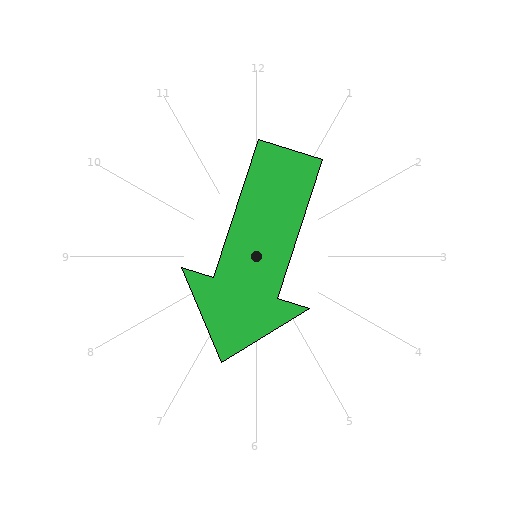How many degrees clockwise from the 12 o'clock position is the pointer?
Approximately 198 degrees.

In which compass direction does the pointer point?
South.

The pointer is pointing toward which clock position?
Roughly 7 o'clock.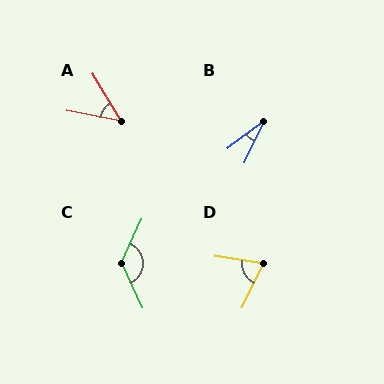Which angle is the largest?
C, at approximately 131 degrees.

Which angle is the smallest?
B, at approximately 28 degrees.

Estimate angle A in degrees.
Approximately 49 degrees.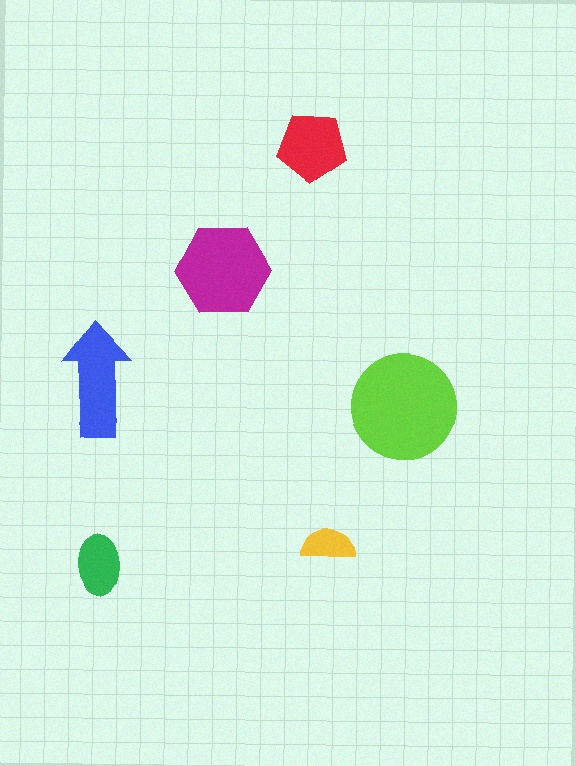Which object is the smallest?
The yellow semicircle.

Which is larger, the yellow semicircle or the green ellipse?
The green ellipse.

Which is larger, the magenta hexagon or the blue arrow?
The magenta hexagon.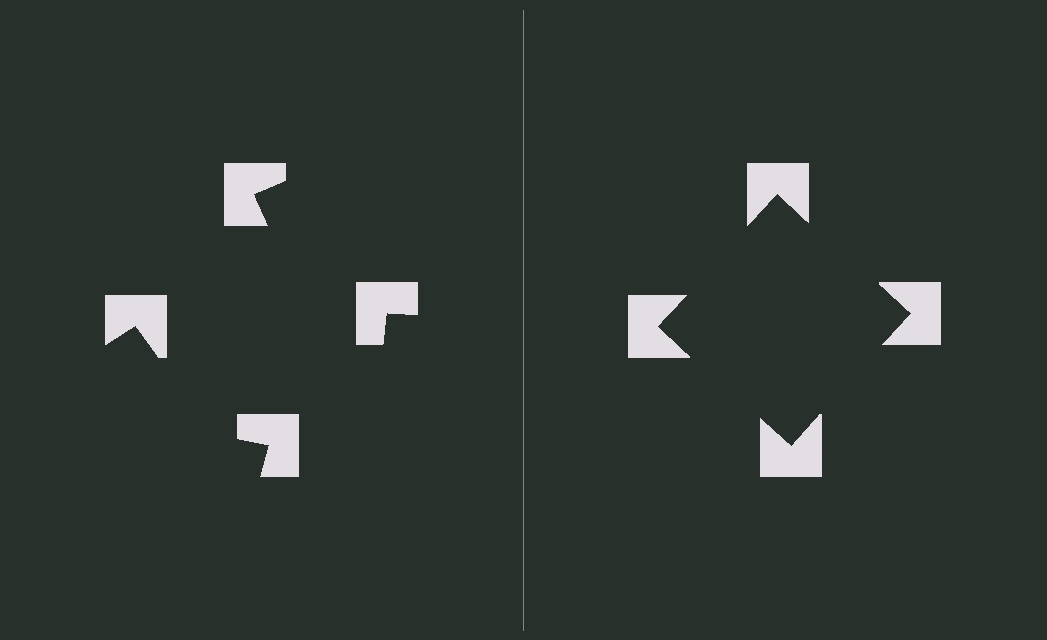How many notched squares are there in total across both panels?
8 — 4 on each side.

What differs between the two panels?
The notched squares are positioned identically on both sides; only the wedge orientations differ. On the right they align to a square; on the left they are misaligned.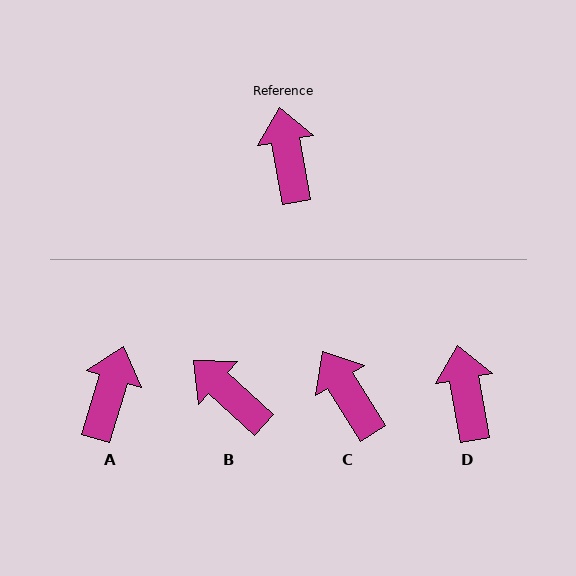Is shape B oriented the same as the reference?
No, it is off by about 37 degrees.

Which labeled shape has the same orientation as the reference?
D.